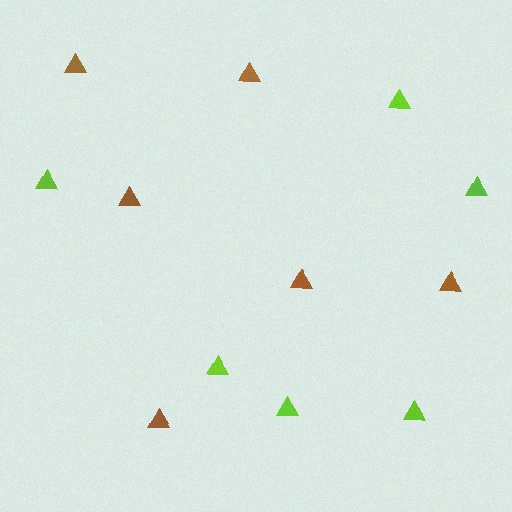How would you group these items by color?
There are 2 groups: one group of brown triangles (6) and one group of lime triangles (6).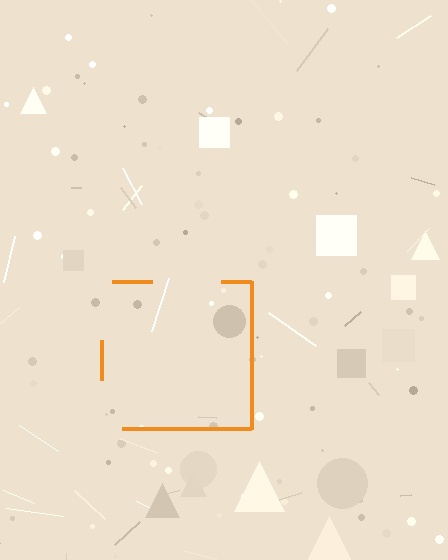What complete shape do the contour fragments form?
The contour fragments form a square.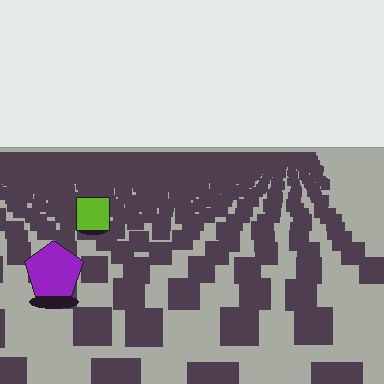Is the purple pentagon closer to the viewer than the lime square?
Yes. The purple pentagon is closer — you can tell from the texture gradient: the ground texture is coarser near it.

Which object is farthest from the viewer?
The lime square is farthest from the viewer. It appears smaller and the ground texture around it is denser.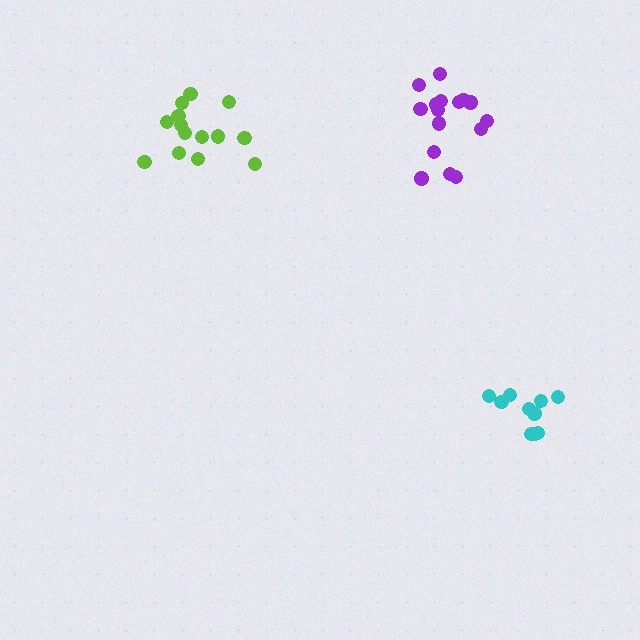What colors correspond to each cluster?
The clusters are colored: purple, cyan, lime.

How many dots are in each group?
Group 1: 16 dots, Group 2: 10 dots, Group 3: 14 dots (40 total).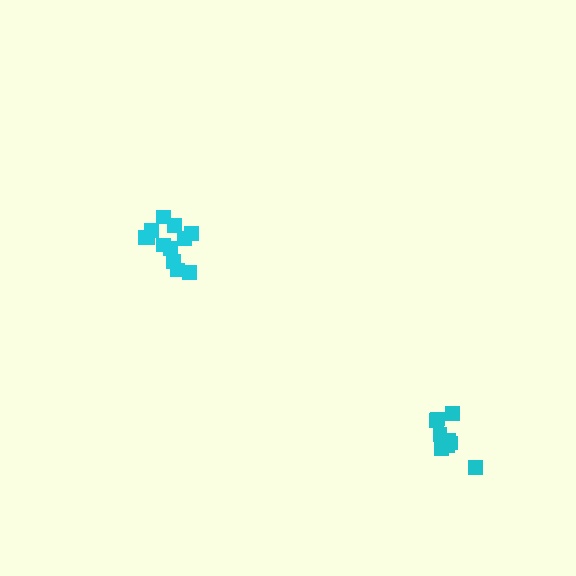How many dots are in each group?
Group 1: 9 dots, Group 2: 12 dots (21 total).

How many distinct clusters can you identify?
There are 2 distinct clusters.